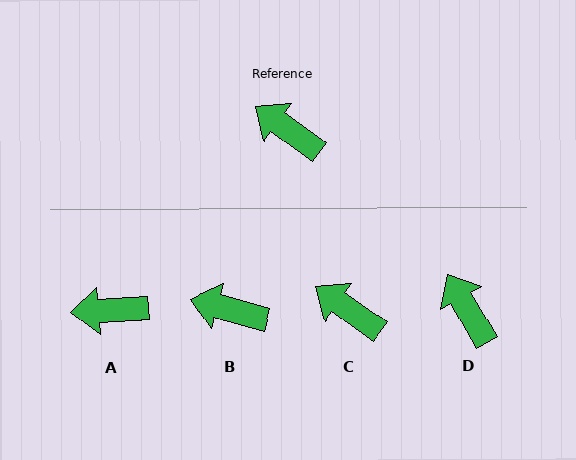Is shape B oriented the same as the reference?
No, it is off by about 20 degrees.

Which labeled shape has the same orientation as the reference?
C.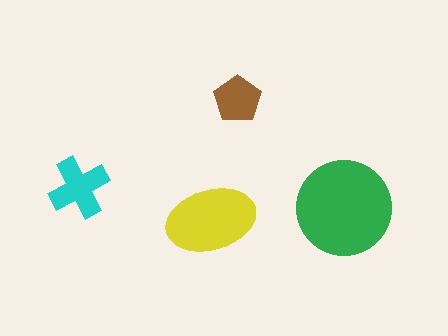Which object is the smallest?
The brown pentagon.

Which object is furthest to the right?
The green circle is rightmost.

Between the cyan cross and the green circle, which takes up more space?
The green circle.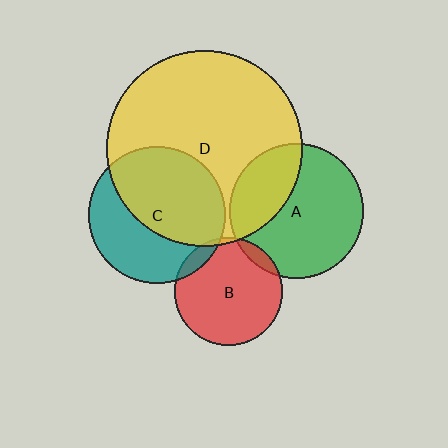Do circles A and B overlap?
Yes.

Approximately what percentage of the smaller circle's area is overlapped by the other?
Approximately 5%.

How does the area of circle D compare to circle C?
Approximately 2.1 times.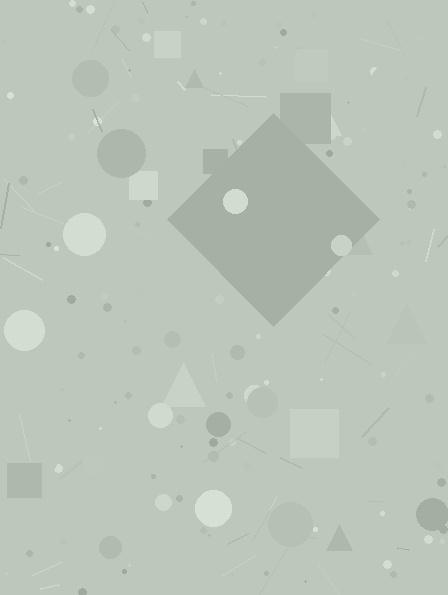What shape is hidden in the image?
A diamond is hidden in the image.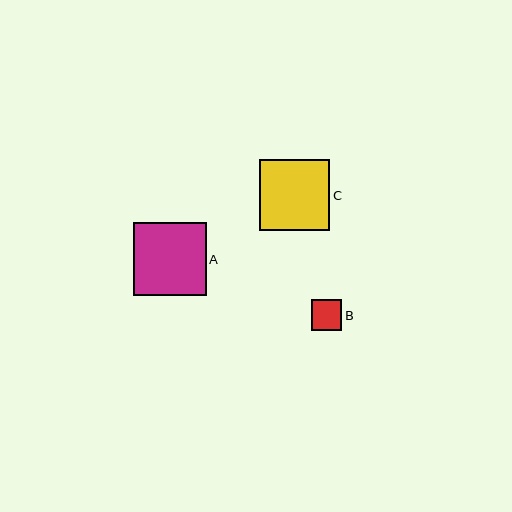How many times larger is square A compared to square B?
Square A is approximately 2.4 times the size of square B.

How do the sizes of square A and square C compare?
Square A and square C are approximately the same size.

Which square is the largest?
Square A is the largest with a size of approximately 73 pixels.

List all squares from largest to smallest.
From largest to smallest: A, C, B.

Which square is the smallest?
Square B is the smallest with a size of approximately 31 pixels.